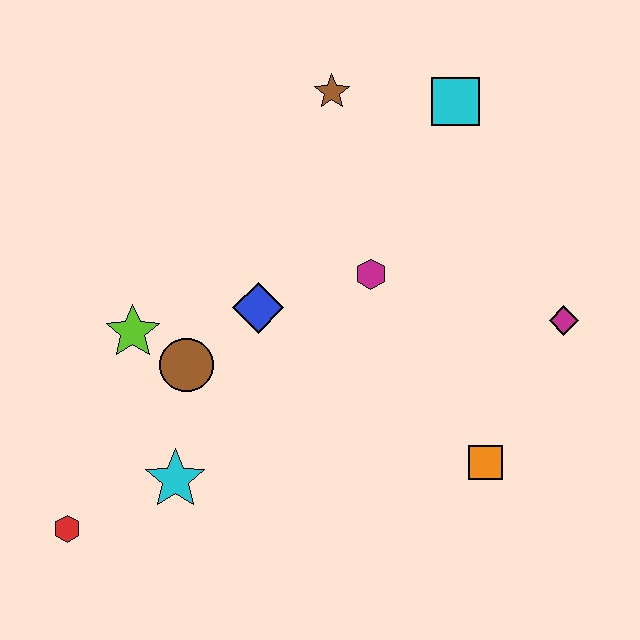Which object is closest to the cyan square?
The brown star is closest to the cyan square.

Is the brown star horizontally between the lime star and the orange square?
Yes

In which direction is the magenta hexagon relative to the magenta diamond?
The magenta hexagon is to the left of the magenta diamond.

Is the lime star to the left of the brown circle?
Yes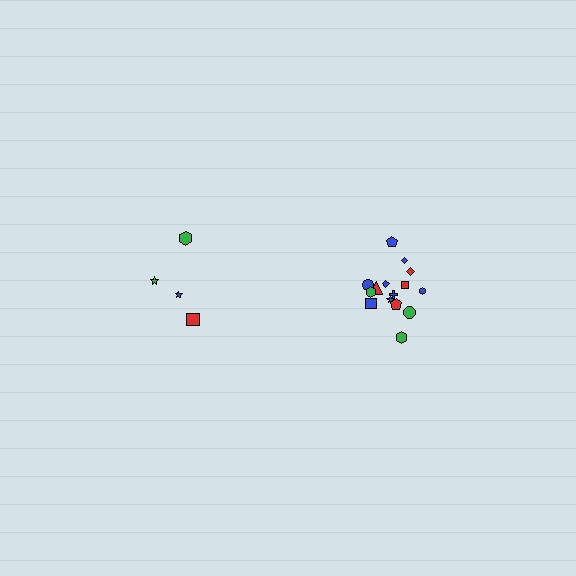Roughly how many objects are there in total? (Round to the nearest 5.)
Roughly 20 objects in total.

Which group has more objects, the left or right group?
The right group.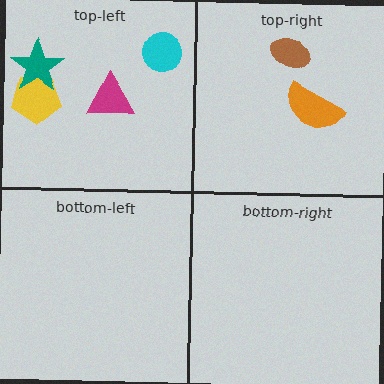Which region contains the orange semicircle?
The top-right region.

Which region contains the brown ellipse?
The top-right region.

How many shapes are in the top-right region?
2.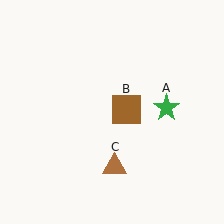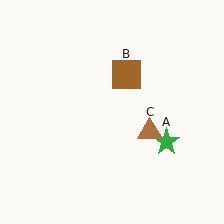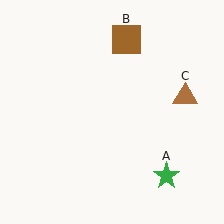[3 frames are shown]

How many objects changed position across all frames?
3 objects changed position: green star (object A), brown square (object B), brown triangle (object C).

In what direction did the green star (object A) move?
The green star (object A) moved down.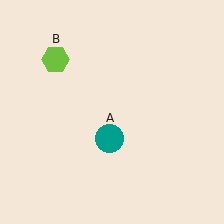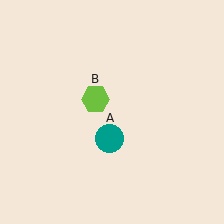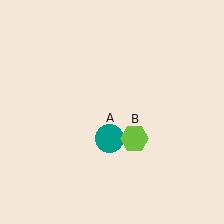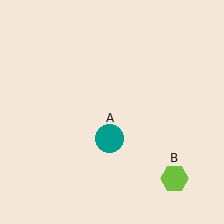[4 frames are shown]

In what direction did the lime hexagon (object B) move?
The lime hexagon (object B) moved down and to the right.